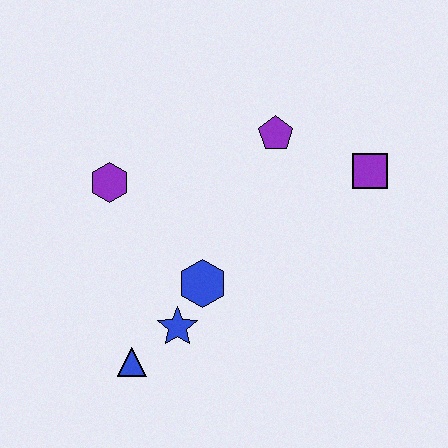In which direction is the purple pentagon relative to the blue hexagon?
The purple pentagon is above the blue hexagon.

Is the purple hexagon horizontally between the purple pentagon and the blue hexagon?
No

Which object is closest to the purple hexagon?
The blue hexagon is closest to the purple hexagon.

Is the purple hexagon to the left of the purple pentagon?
Yes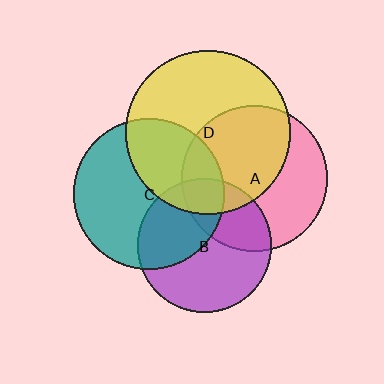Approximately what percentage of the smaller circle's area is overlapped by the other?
Approximately 15%.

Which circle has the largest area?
Circle D (yellow).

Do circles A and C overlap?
Yes.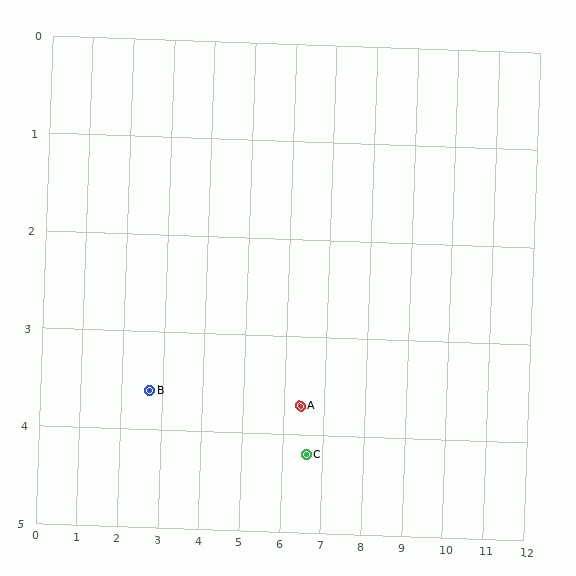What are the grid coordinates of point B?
Point B is at approximately (2.7, 3.6).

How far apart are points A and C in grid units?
Points A and C are about 0.5 grid units apart.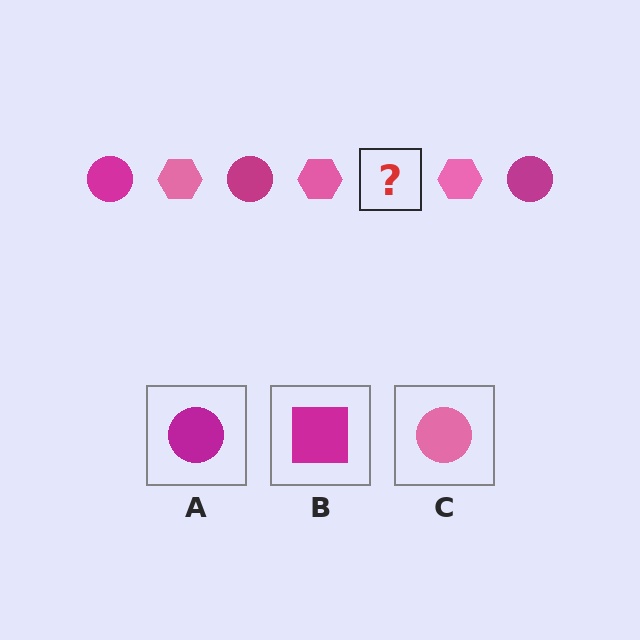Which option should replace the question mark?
Option A.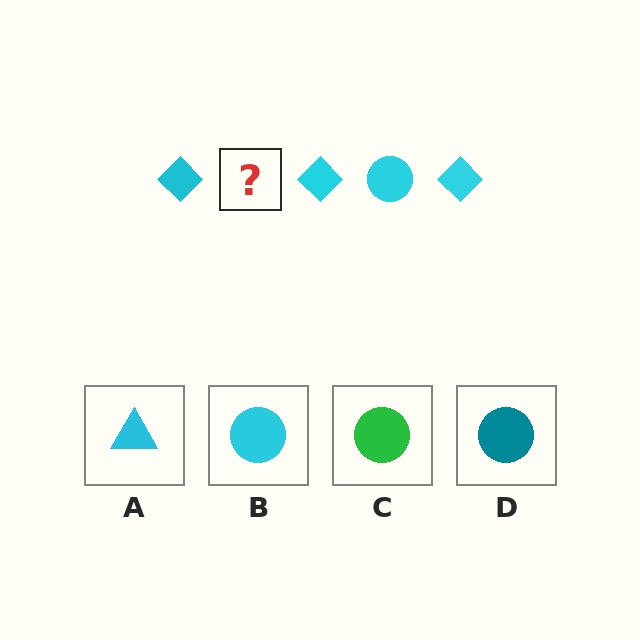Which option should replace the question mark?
Option B.